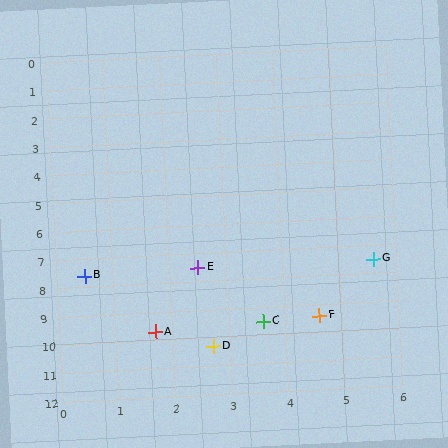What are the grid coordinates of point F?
Point F is at approximately (4.6, 9.4).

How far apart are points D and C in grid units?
Points D and C are about 1.2 grid units apart.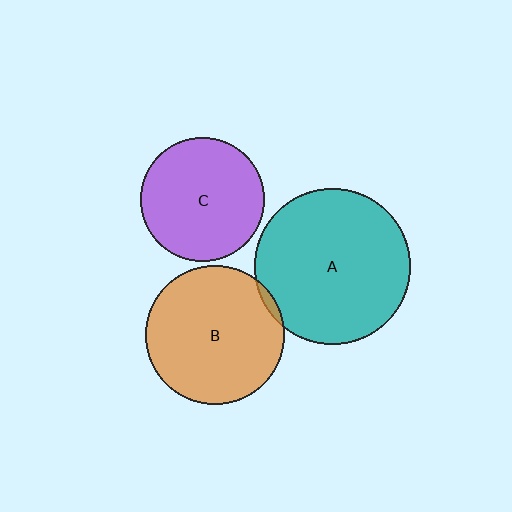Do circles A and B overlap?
Yes.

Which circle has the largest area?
Circle A (teal).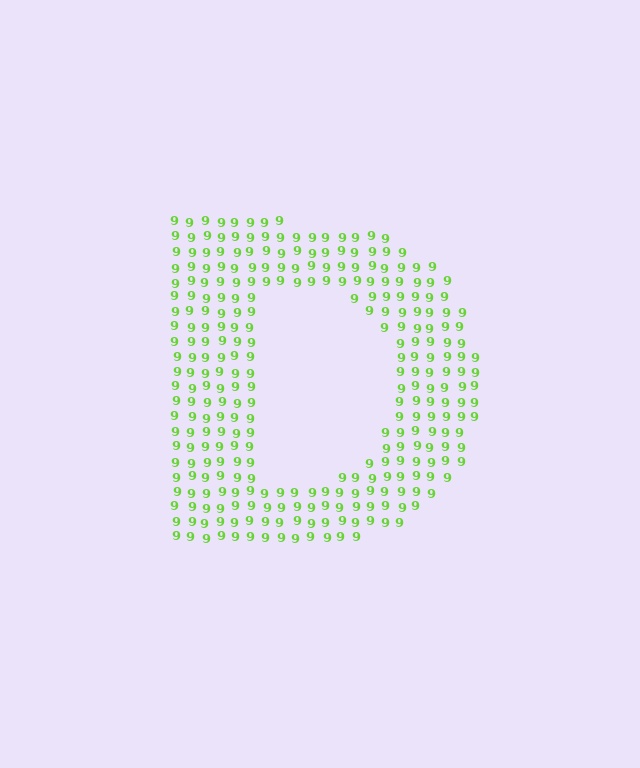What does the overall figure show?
The overall figure shows the letter D.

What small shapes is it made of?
It is made of small digit 9's.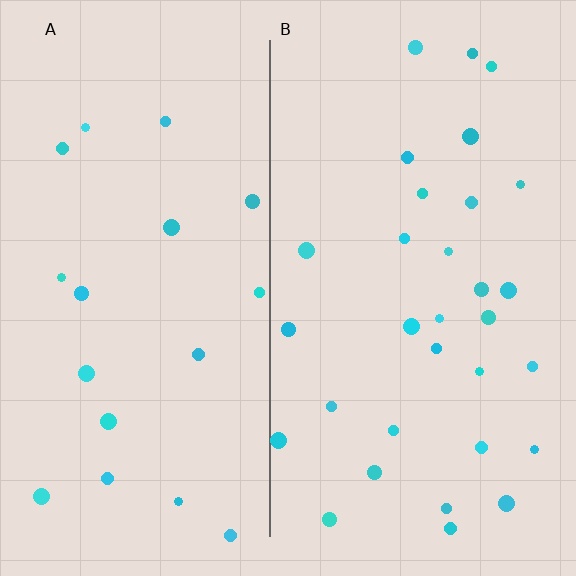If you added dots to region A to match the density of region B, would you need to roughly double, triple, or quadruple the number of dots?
Approximately double.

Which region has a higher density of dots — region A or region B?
B (the right).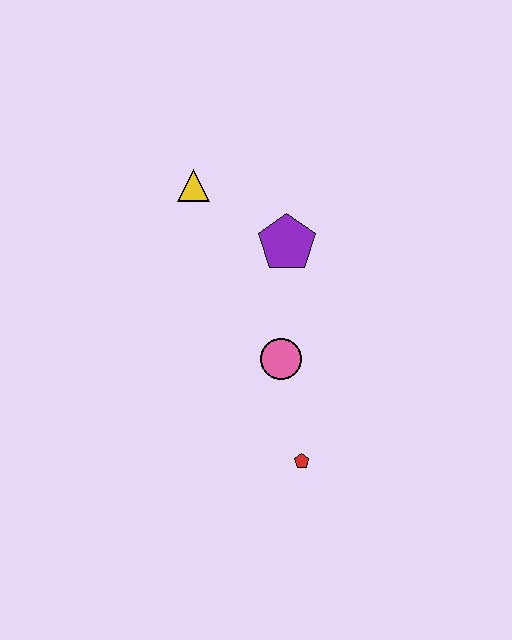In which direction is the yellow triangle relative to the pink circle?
The yellow triangle is above the pink circle.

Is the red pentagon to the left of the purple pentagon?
No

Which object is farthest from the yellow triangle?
The red pentagon is farthest from the yellow triangle.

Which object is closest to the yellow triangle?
The purple pentagon is closest to the yellow triangle.